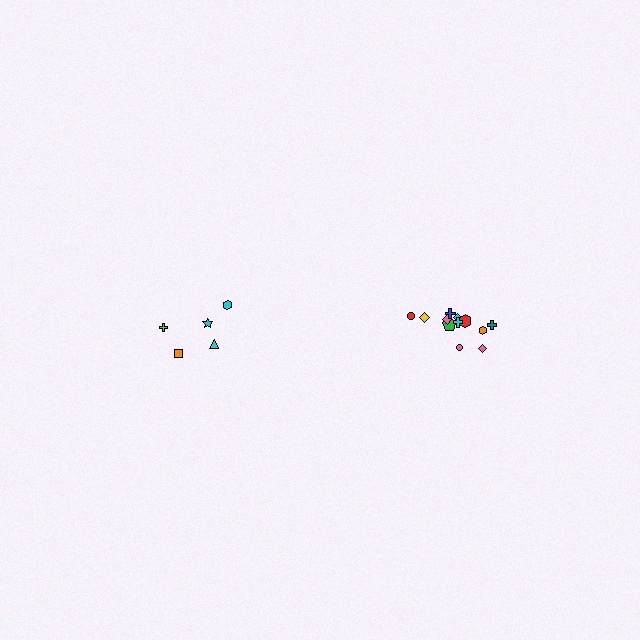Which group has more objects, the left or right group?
The right group.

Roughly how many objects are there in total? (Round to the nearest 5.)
Roughly 15 objects in total.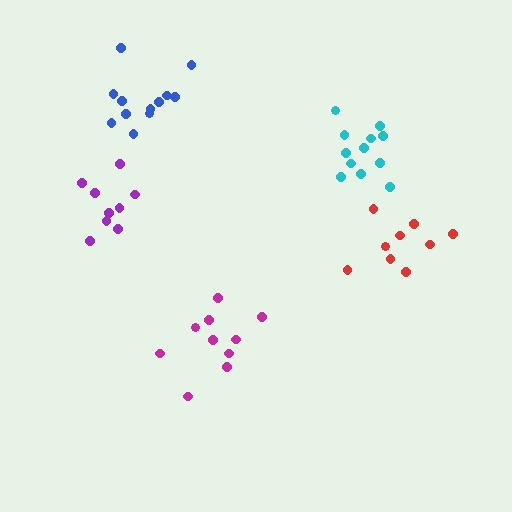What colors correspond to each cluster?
The clusters are colored: red, magenta, cyan, purple, blue.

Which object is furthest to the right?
The red cluster is rightmost.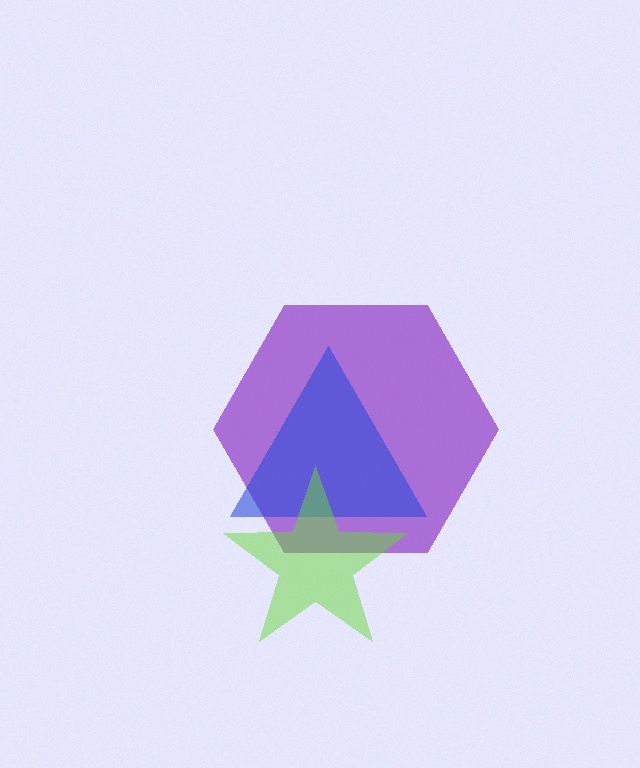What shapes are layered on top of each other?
The layered shapes are: a purple hexagon, a blue triangle, a lime star.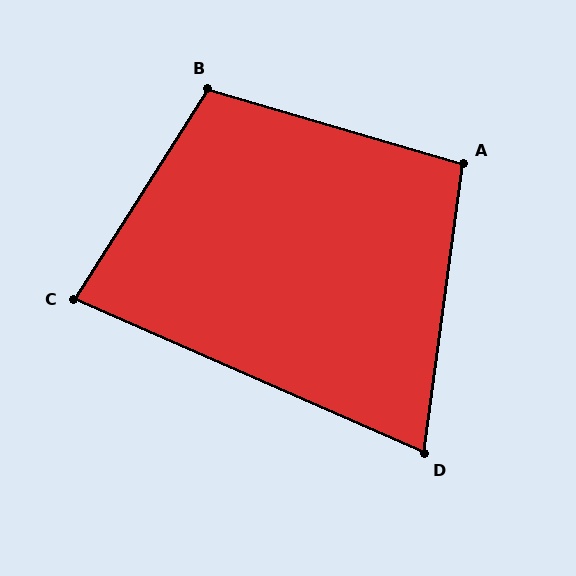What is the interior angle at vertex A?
Approximately 99 degrees (obtuse).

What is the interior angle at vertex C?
Approximately 81 degrees (acute).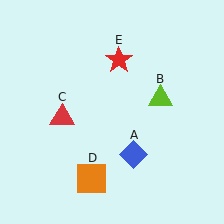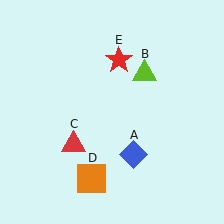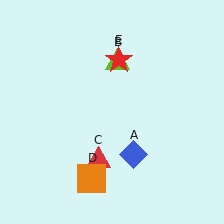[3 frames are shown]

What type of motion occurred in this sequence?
The lime triangle (object B), red triangle (object C) rotated counterclockwise around the center of the scene.